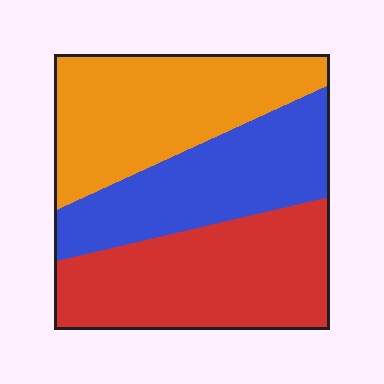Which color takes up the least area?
Blue, at roughly 30%.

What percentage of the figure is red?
Red takes up about three eighths (3/8) of the figure.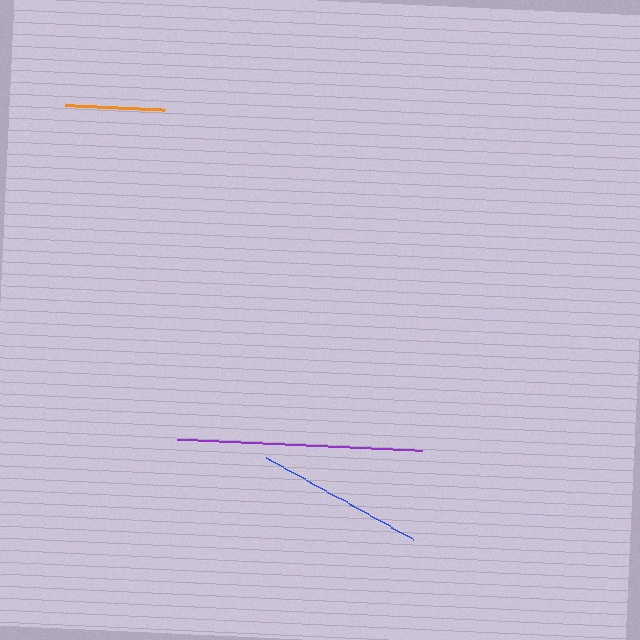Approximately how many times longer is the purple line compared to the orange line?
The purple line is approximately 2.5 times the length of the orange line.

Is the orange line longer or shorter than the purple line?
The purple line is longer than the orange line.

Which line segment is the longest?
The purple line is the longest at approximately 245 pixels.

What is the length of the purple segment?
The purple segment is approximately 245 pixels long.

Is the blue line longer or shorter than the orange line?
The blue line is longer than the orange line.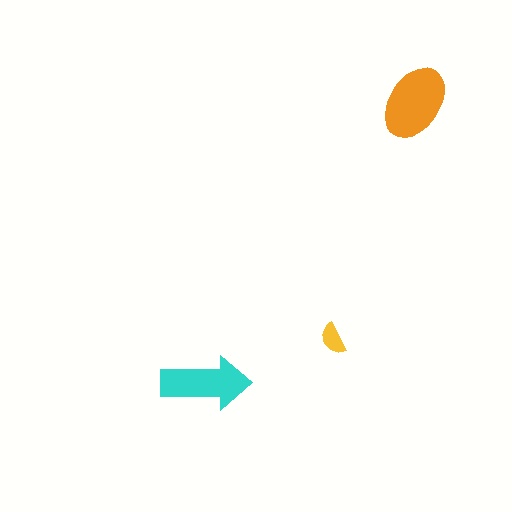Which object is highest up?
The orange ellipse is topmost.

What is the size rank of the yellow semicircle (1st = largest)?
3rd.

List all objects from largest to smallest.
The orange ellipse, the cyan arrow, the yellow semicircle.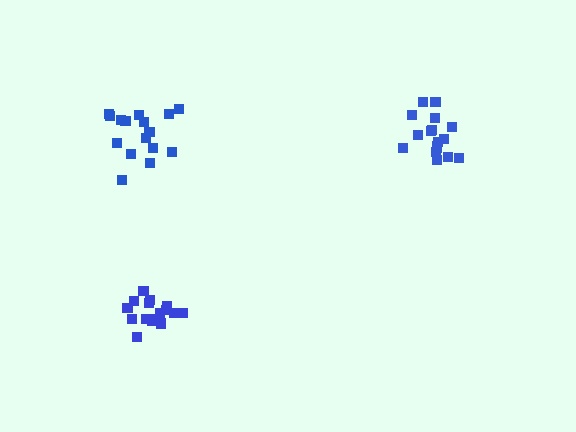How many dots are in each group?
Group 1: 17 dots, Group 2: 17 dots, Group 3: 16 dots (50 total).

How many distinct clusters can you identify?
There are 3 distinct clusters.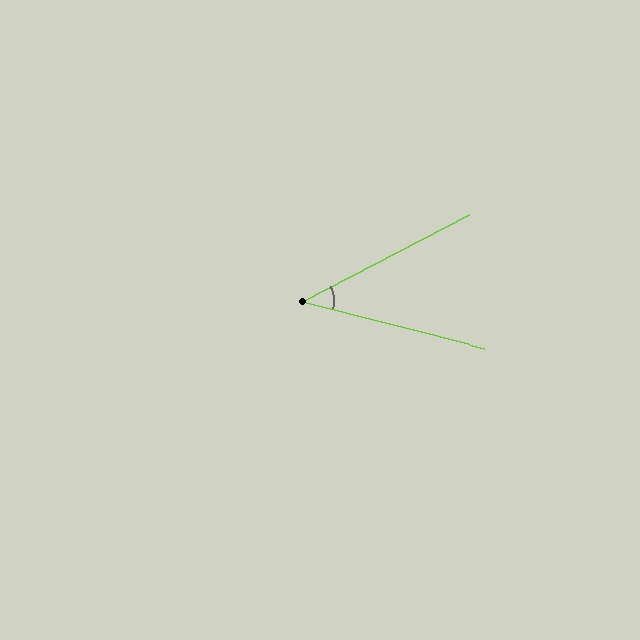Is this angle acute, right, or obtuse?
It is acute.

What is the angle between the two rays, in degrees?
Approximately 42 degrees.